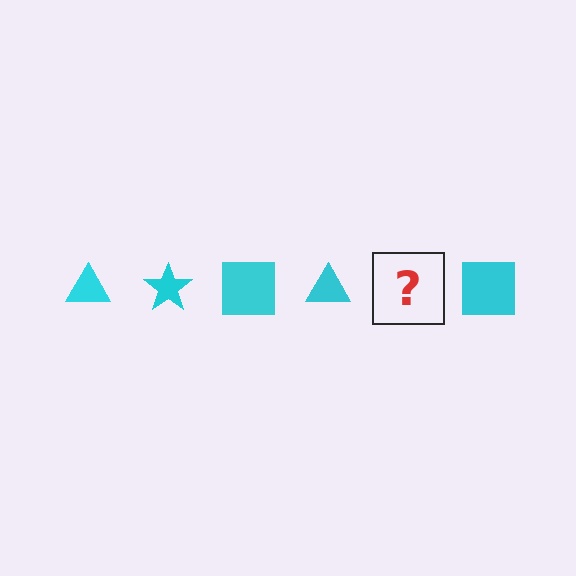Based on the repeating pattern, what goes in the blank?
The blank should be a cyan star.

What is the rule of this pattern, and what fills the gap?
The rule is that the pattern cycles through triangle, star, square shapes in cyan. The gap should be filled with a cyan star.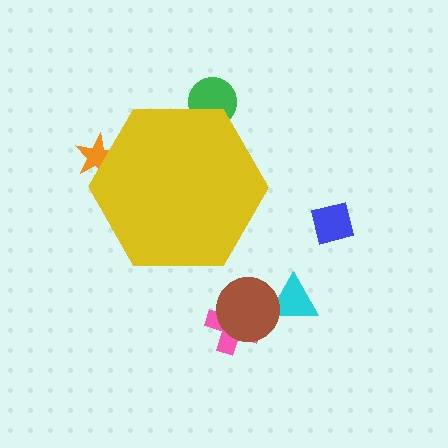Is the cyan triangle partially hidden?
No, the cyan triangle is fully visible.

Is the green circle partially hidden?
Yes, the green circle is partially hidden behind the yellow hexagon.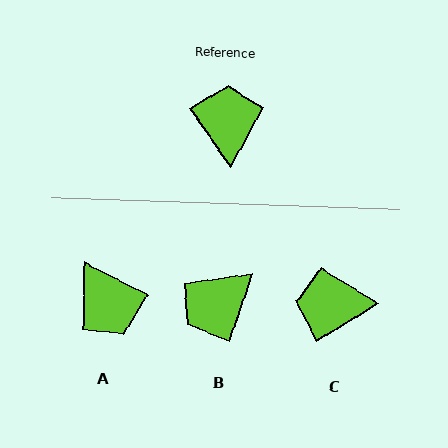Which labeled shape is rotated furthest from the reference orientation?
A, about 152 degrees away.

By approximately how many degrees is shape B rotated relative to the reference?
Approximately 126 degrees counter-clockwise.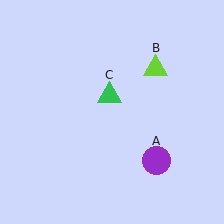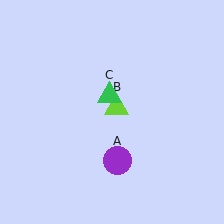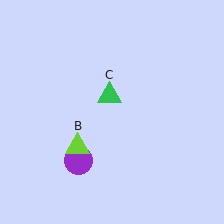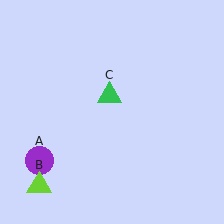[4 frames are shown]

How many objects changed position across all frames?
2 objects changed position: purple circle (object A), lime triangle (object B).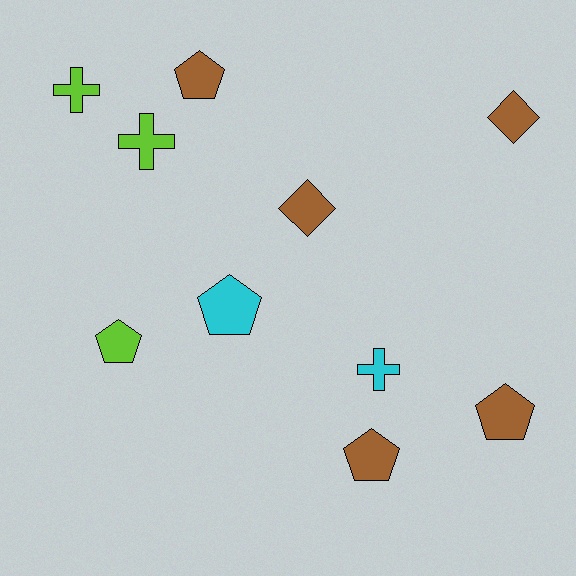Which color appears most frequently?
Brown, with 5 objects.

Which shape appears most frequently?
Pentagon, with 5 objects.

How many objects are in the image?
There are 10 objects.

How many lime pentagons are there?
There is 1 lime pentagon.